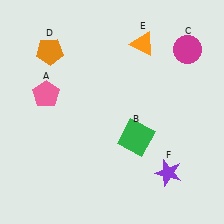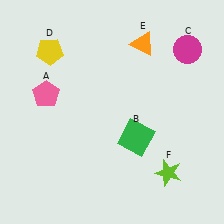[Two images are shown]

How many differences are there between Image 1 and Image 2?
There are 2 differences between the two images.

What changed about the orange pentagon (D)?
In Image 1, D is orange. In Image 2, it changed to yellow.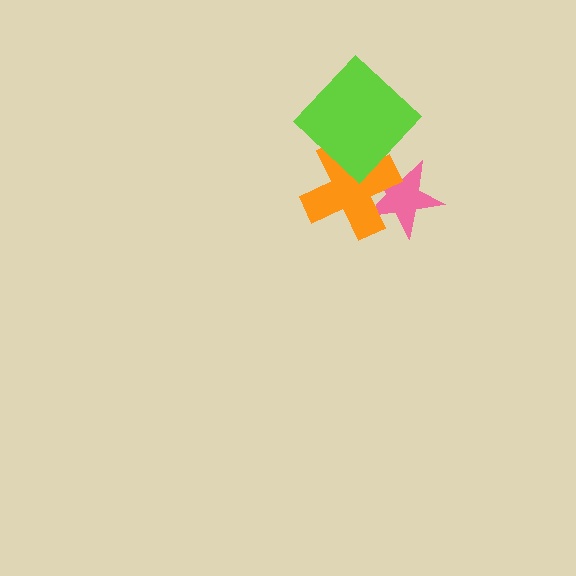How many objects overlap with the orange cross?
2 objects overlap with the orange cross.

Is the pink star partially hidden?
Yes, it is partially covered by another shape.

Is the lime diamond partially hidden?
No, no other shape covers it.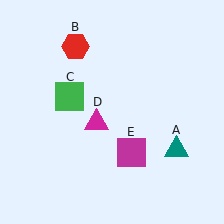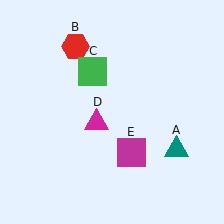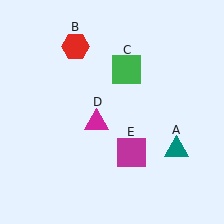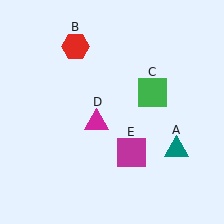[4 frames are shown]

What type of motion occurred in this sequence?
The green square (object C) rotated clockwise around the center of the scene.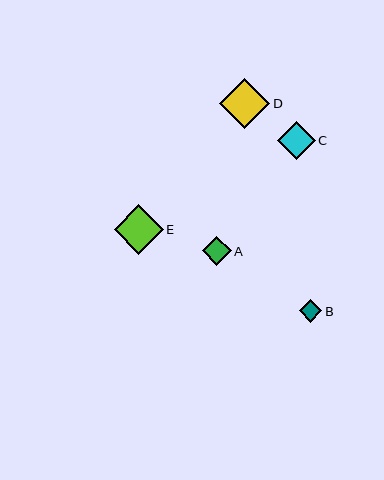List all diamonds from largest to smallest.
From largest to smallest: D, E, C, A, B.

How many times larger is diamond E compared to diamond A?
Diamond E is approximately 1.7 times the size of diamond A.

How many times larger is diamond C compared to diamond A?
Diamond C is approximately 1.3 times the size of diamond A.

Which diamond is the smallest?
Diamond B is the smallest with a size of approximately 23 pixels.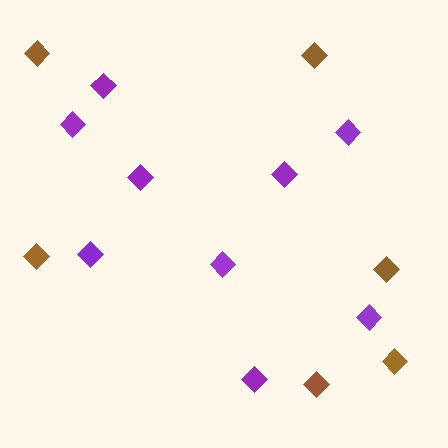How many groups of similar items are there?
There are 2 groups: one group of purple diamonds (9) and one group of brown diamonds (6).